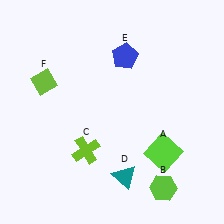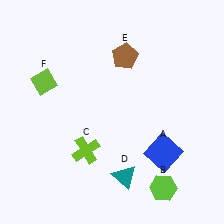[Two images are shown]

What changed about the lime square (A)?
In Image 1, A is lime. In Image 2, it changed to blue.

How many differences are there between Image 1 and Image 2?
There are 2 differences between the two images.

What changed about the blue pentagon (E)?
In Image 1, E is blue. In Image 2, it changed to brown.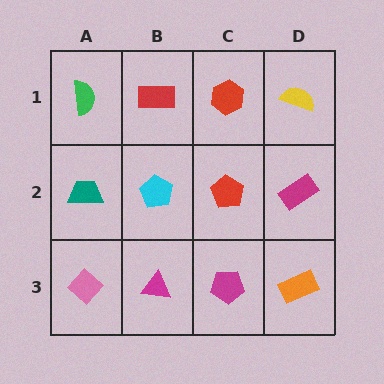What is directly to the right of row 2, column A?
A cyan pentagon.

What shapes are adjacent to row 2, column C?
A red hexagon (row 1, column C), a magenta pentagon (row 3, column C), a cyan pentagon (row 2, column B), a magenta rectangle (row 2, column D).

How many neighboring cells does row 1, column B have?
3.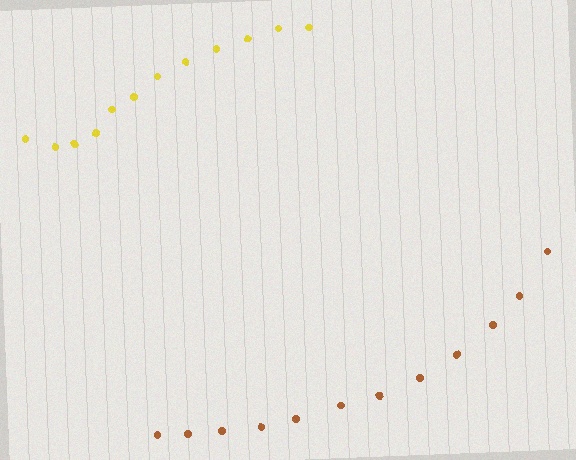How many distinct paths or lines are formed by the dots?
There are 2 distinct paths.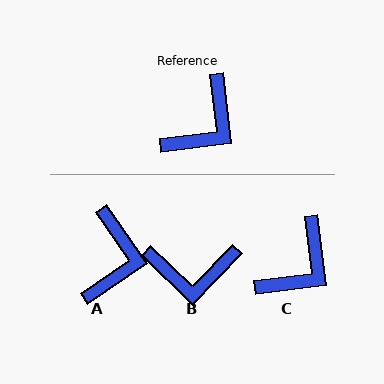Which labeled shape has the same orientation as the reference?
C.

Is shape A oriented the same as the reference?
No, it is off by about 27 degrees.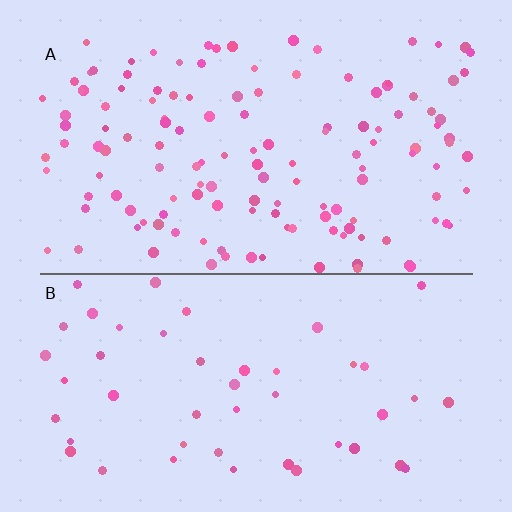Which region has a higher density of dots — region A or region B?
A (the top).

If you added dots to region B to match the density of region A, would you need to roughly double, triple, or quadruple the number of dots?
Approximately triple.